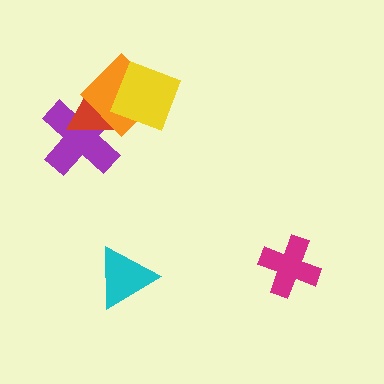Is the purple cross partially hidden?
Yes, it is partially covered by another shape.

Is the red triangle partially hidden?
Yes, it is partially covered by another shape.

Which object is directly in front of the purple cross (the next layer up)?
The red triangle is directly in front of the purple cross.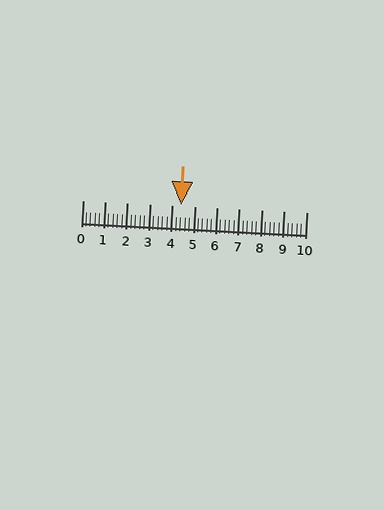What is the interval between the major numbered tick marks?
The major tick marks are spaced 1 units apart.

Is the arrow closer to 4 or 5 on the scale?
The arrow is closer to 4.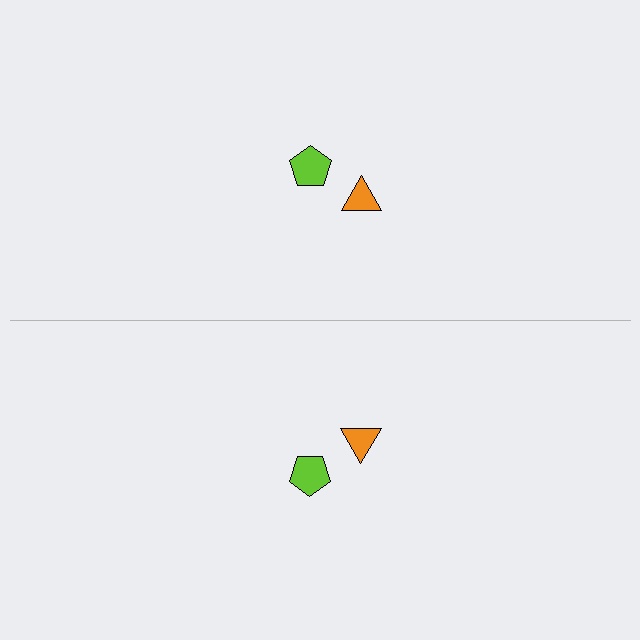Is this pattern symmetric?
Yes, this pattern has bilateral (reflection) symmetry.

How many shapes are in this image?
There are 4 shapes in this image.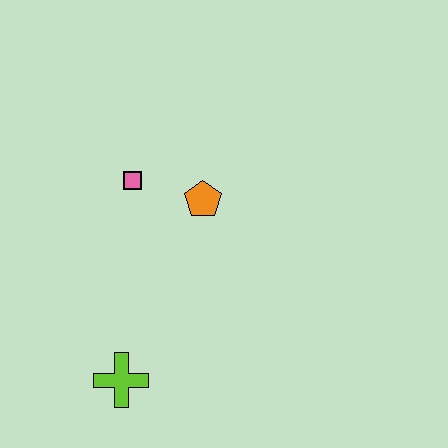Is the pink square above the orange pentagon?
Yes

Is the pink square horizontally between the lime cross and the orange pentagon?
Yes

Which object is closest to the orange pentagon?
The pink square is closest to the orange pentagon.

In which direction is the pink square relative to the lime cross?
The pink square is above the lime cross.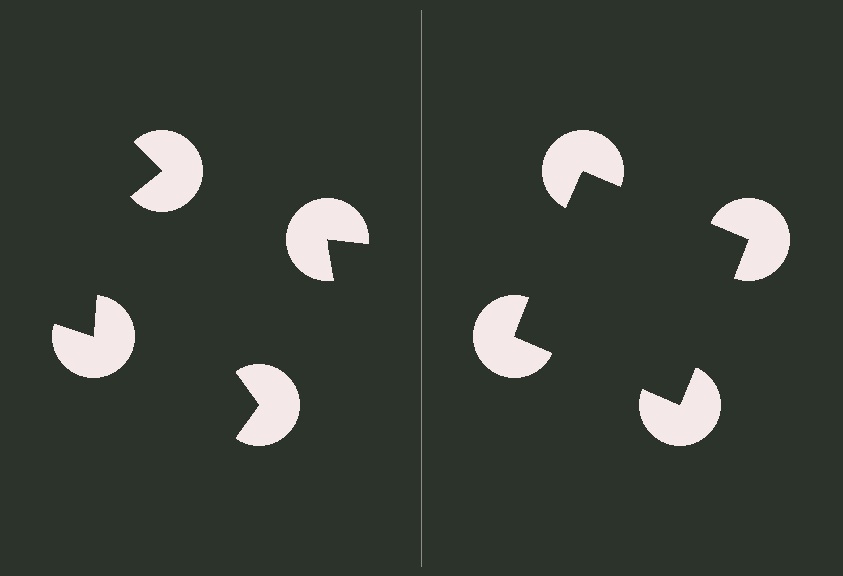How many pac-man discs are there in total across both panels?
8 — 4 on each side.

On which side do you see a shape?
An illusory square appears on the right side. On the left side the wedge cuts are rotated, so no coherent shape forms.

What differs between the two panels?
The pac-man discs are positioned identically on both sides; only the wedge orientations differ. On the right they align to a square; on the left they are misaligned.